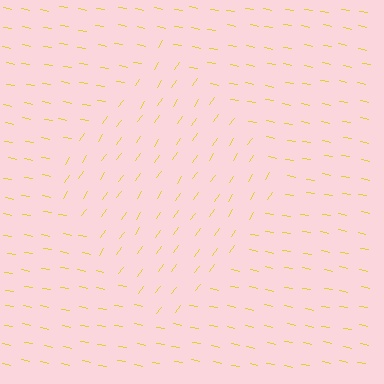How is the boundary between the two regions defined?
The boundary is defined purely by a change in line orientation (approximately 65 degrees difference). All lines are the same color and thickness.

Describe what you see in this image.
The image is filled with small yellow line segments. A diamond region in the image has lines oriented differently from the surrounding lines, creating a visible texture boundary.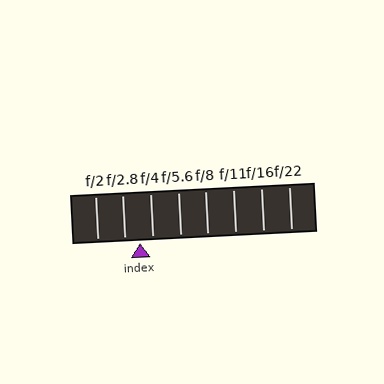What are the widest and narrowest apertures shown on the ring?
The widest aperture shown is f/2 and the narrowest is f/22.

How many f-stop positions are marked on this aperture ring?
There are 8 f-stop positions marked.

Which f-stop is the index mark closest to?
The index mark is closest to f/4.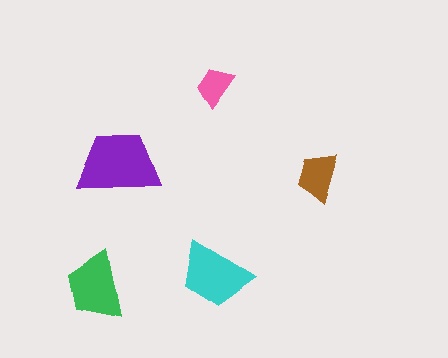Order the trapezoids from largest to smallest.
the purple one, the cyan one, the green one, the brown one, the pink one.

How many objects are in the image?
There are 5 objects in the image.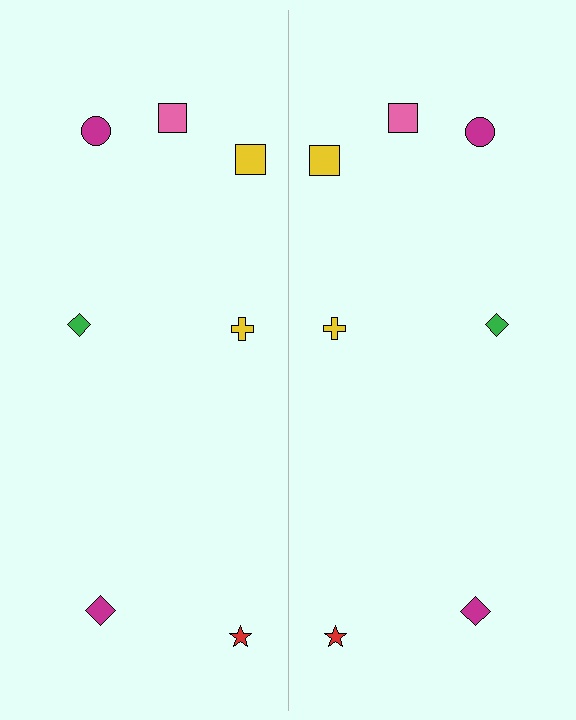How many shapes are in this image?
There are 14 shapes in this image.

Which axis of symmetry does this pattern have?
The pattern has a vertical axis of symmetry running through the center of the image.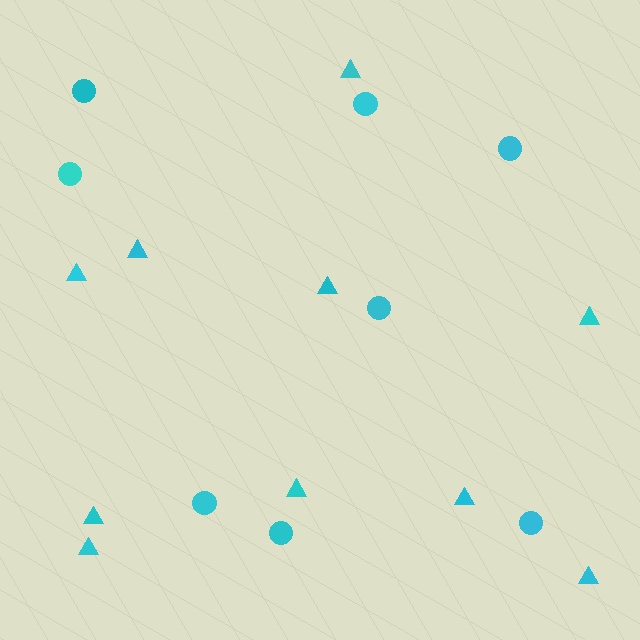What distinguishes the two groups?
There are 2 groups: one group of circles (8) and one group of triangles (10).